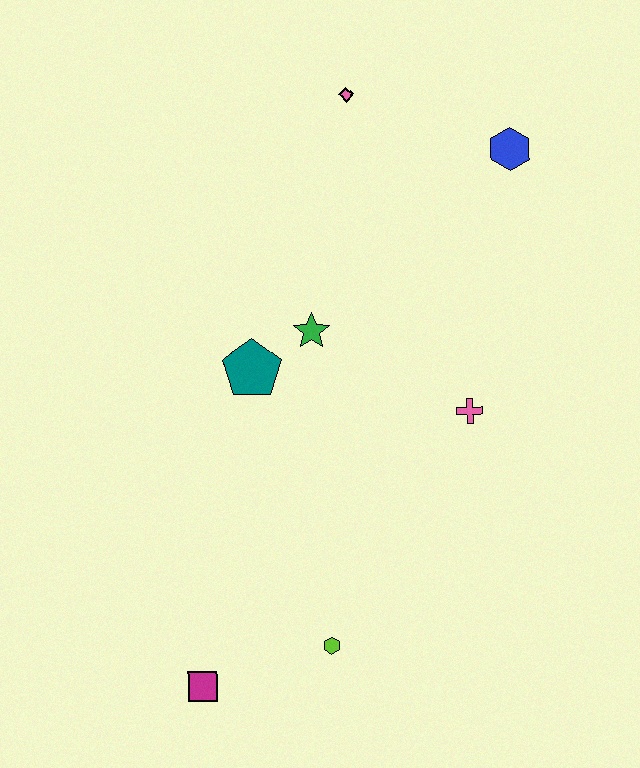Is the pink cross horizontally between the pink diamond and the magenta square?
No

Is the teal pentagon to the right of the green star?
No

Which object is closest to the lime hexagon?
The magenta square is closest to the lime hexagon.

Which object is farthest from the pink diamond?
The magenta square is farthest from the pink diamond.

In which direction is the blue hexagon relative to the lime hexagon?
The blue hexagon is above the lime hexagon.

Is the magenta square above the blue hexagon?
No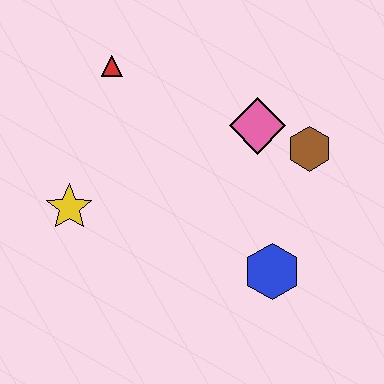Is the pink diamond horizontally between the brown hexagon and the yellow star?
Yes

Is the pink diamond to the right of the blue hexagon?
No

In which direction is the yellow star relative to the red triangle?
The yellow star is below the red triangle.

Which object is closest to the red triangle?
The yellow star is closest to the red triangle.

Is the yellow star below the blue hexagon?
No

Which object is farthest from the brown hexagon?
The yellow star is farthest from the brown hexagon.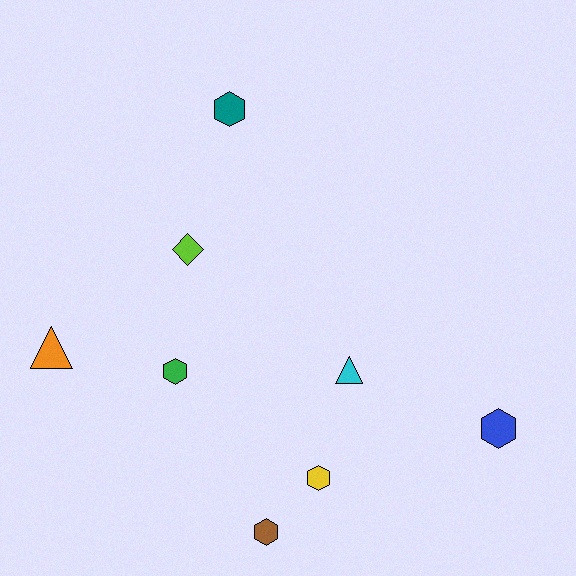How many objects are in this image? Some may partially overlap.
There are 8 objects.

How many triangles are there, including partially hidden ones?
There are 2 triangles.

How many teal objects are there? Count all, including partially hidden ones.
There is 1 teal object.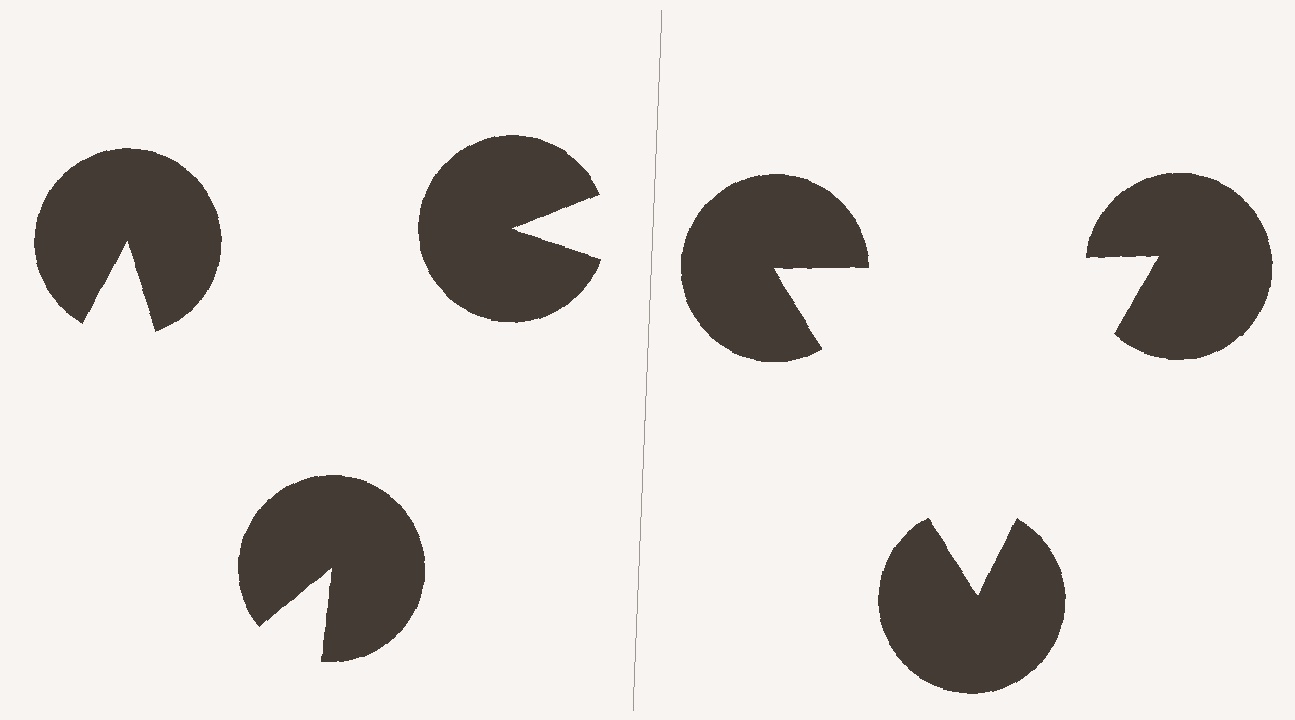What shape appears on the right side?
An illusory triangle.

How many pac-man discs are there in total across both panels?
6 — 3 on each side.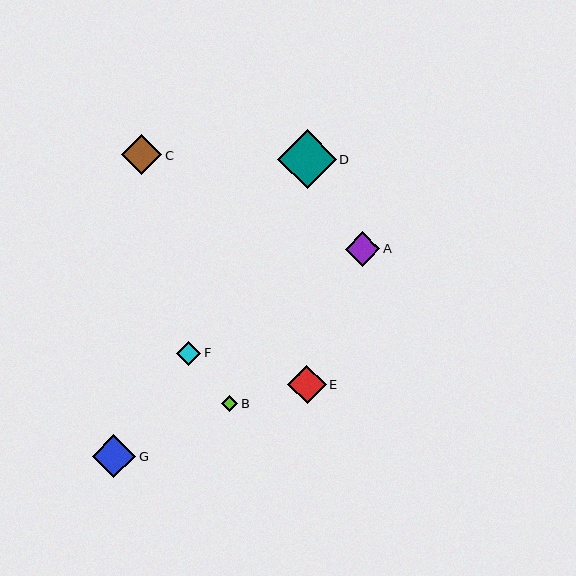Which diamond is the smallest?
Diamond B is the smallest with a size of approximately 16 pixels.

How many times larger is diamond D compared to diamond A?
Diamond D is approximately 1.7 times the size of diamond A.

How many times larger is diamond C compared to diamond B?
Diamond C is approximately 2.5 times the size of diamond B.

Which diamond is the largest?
Diamond D is the largest with a size of approximately 59 pixels.